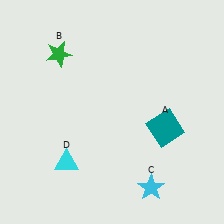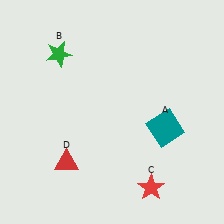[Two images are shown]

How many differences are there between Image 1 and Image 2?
There are 2 differences between the two images.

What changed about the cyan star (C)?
In Image 1, C is cyan. In Image 2, it changed to red.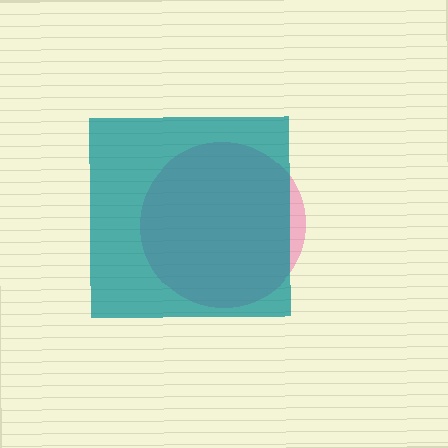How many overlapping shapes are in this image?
There are 2 overlapping shapes in the image.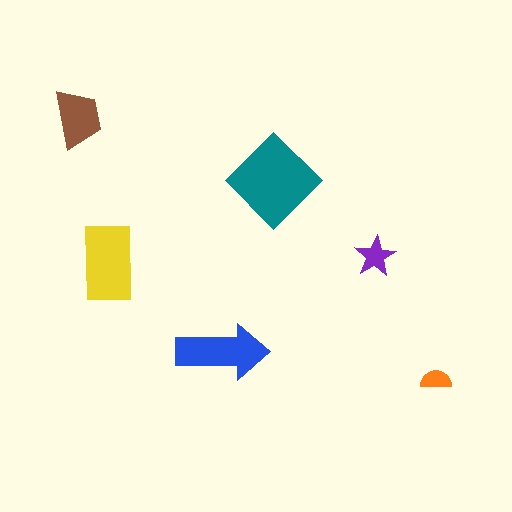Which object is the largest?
The teal diamond.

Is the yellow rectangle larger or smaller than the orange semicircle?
Larger.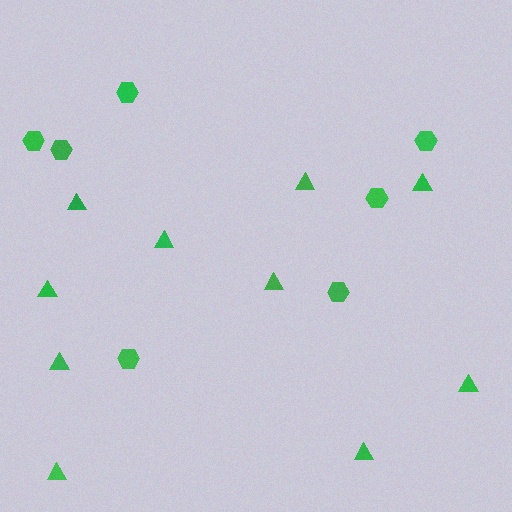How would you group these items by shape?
There are 2 groups: one group of triangles (10) and one group of hexagons (7).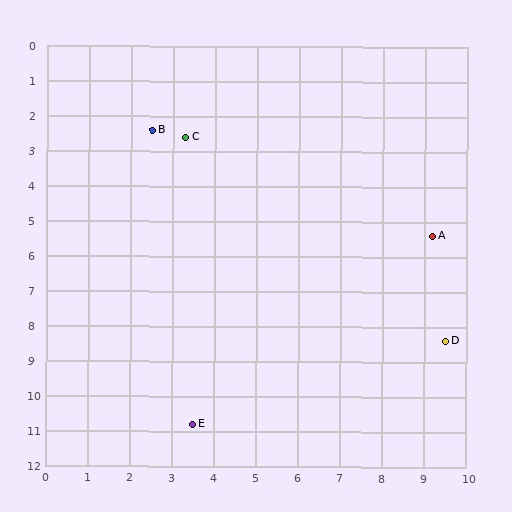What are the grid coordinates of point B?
Point B is at approximately (2.5, 2.4).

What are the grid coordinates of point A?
Point A is at approximately (9.2, 5.4).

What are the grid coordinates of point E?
Point E is at approximately (3.5, 10.8).